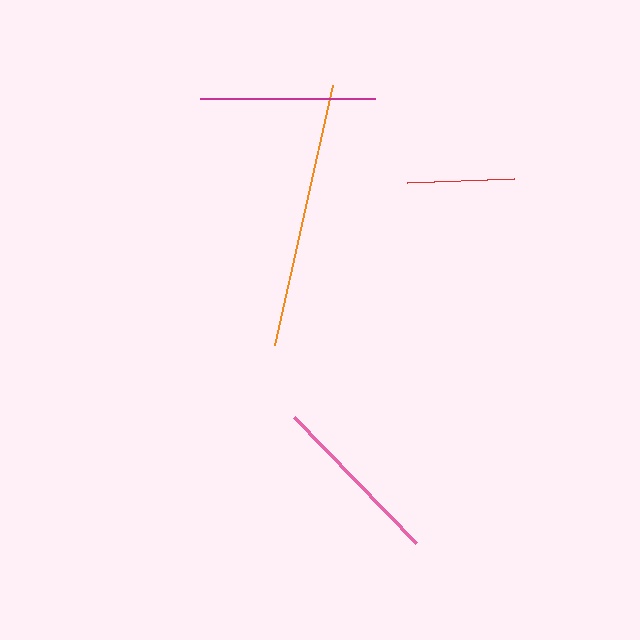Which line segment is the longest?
The orange line is the longest at approximately 267 pixels.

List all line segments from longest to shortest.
From longest to shortest: orange, pink, magenta, red.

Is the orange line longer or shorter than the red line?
The orange line is longer than the red line.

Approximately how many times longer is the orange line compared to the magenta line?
The orange line is approximately 1.5 times the length of the magenta line.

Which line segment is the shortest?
The red line is the shortest at approximately 107 pixels.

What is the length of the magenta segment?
The magenta segment is approximately 175 pixels long.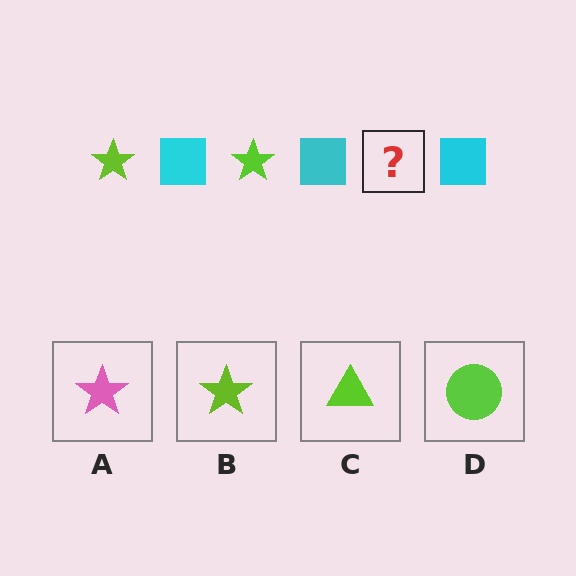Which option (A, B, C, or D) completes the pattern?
B.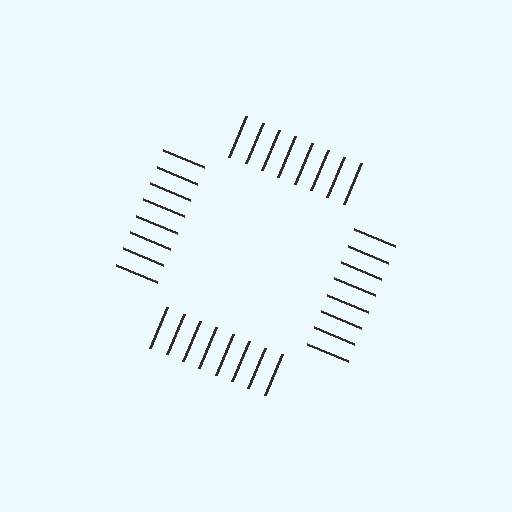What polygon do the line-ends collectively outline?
An illusory square — the line segments terminate on its edges but no continuous stroke is drawn.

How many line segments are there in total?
32 — 8 along each of the 4 edges.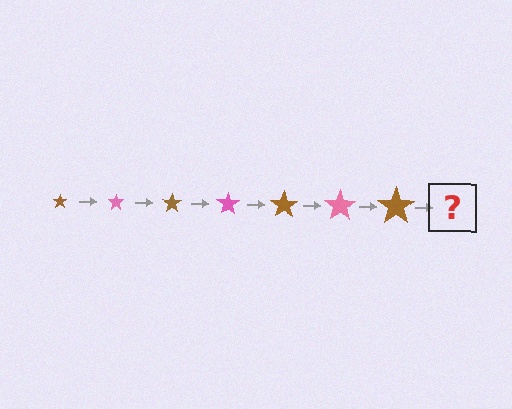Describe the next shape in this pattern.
It should be a pink star, larger than the previous one.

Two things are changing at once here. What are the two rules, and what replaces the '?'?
The two rules are that the star grows larger each step and the color cycles through brown and pink. The '?' should be a pink star, larger than the previous one.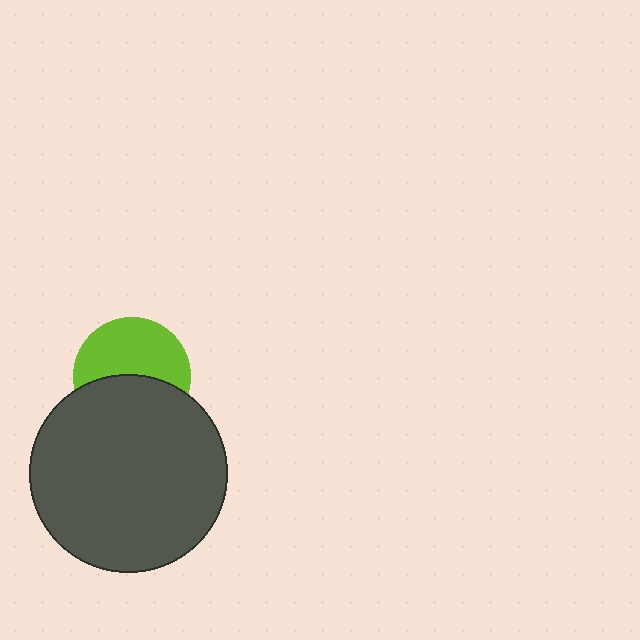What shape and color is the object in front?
The object in front is a dark gray circle.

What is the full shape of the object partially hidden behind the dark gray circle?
The partially hidden object is a lime circle.